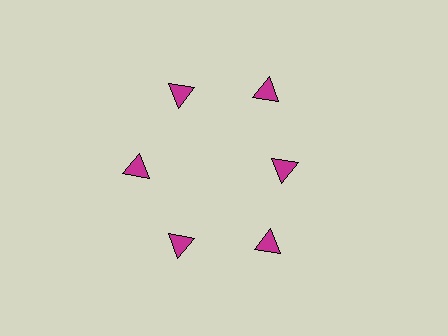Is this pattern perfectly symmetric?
No. The 6 magenta triangles are arranged in a ring, but one element near the 3 o'clock position is pulled inward toward the center, breaking the 6-fold rotational symmetry.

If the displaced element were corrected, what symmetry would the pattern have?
It would have 6-fold rotational symmetry — the pattern would map onto itself every 60 degrees.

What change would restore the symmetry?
The symmetry would be restored by moving it outward, back onto the ring so that all 6 triangles sit at equal angles and equal distance from the center.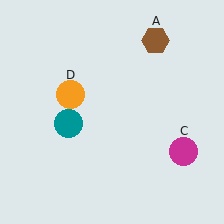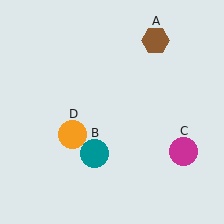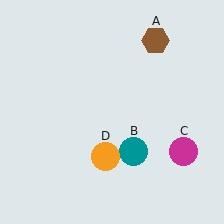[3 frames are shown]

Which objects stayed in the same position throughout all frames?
Brown hexagon (object A) and magenta circle (object C) remained stationary.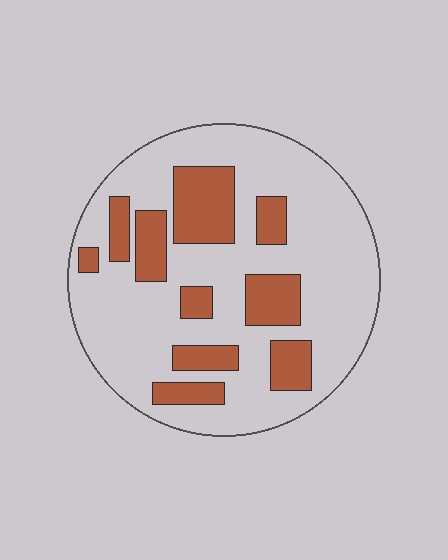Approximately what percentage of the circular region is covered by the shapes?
Approximately 25%.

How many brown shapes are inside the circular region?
10.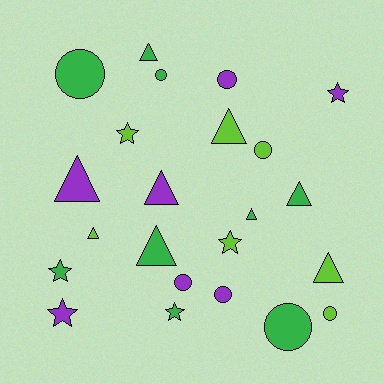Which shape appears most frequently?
Triangle, with 9 objects.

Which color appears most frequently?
Green, with 9 objects.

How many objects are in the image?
There are 23 objects.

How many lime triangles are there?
There are 3 lime triangles.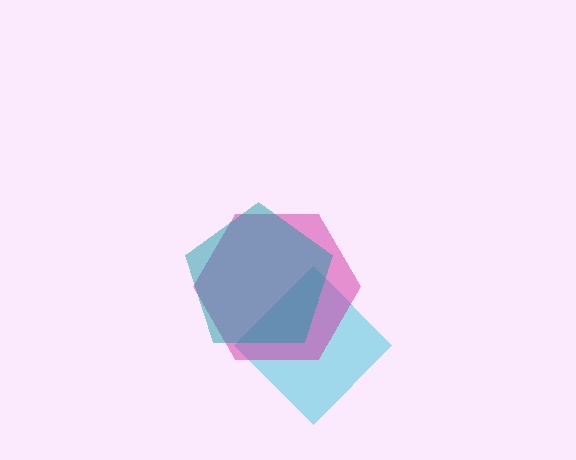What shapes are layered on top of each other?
The layered shapes are: a cyan diamond, a magenta hexagon, a teal pentagon.